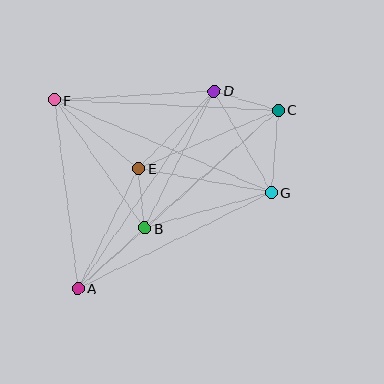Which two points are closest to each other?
Points B and E are closest to each other.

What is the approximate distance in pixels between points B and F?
The distance between B and F is approximately 157 pixels.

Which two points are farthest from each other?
Points A and C are farthest from each other.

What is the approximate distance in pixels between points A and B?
The distance between A and B is approximately 89 pixels.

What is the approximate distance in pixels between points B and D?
The distance between B and D is approximately 154 pixels.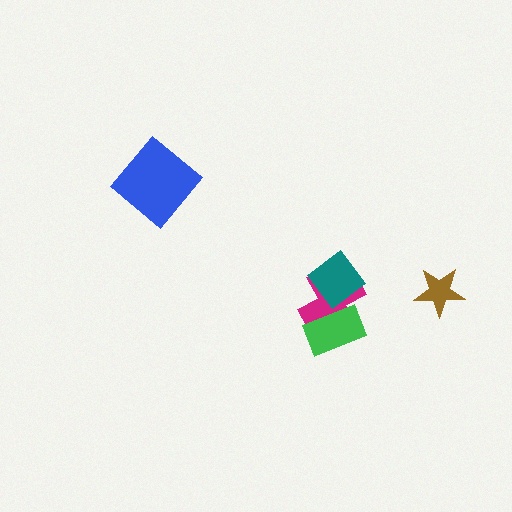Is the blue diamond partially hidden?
No, no other shape covers it.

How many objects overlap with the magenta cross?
2 objects overlap with the magenta cross.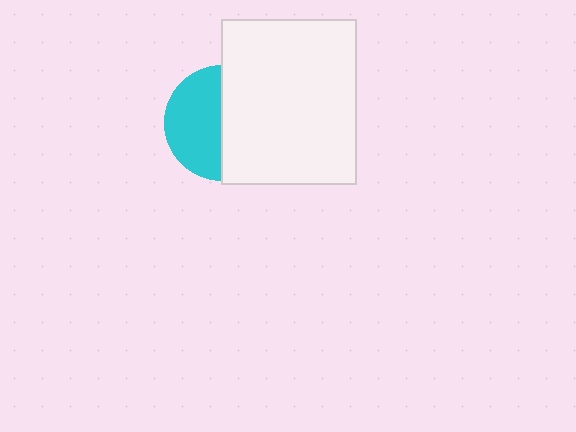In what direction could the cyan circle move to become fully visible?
The cyan circle could move left. That would shift it out from behind the white rectangle entirely.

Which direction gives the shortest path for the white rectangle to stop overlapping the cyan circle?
Moving right gives the shortest separation.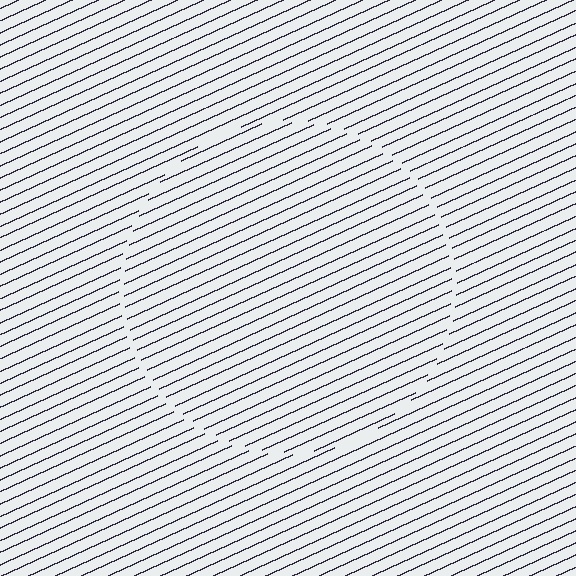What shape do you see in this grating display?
An illusory circle. The interior of the shape contains the same grating, shifted by half a period — the contour is defined by the phase discontinuity where line-ends from the inner and outer gratings abut.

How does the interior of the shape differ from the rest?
The interior of the shape contains the same grating, shifted by half a period — the contour is defined by the phase discontinuity where line-ends from the inner and outer gratings abut.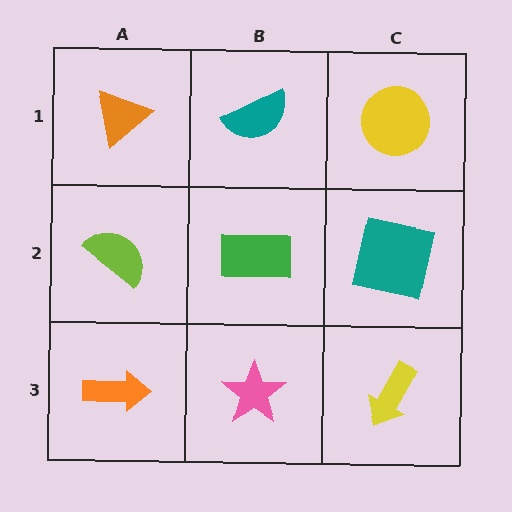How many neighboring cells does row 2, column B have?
4.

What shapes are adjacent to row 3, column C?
A teal square (row 2, column C), a pink star (row 3, column B).